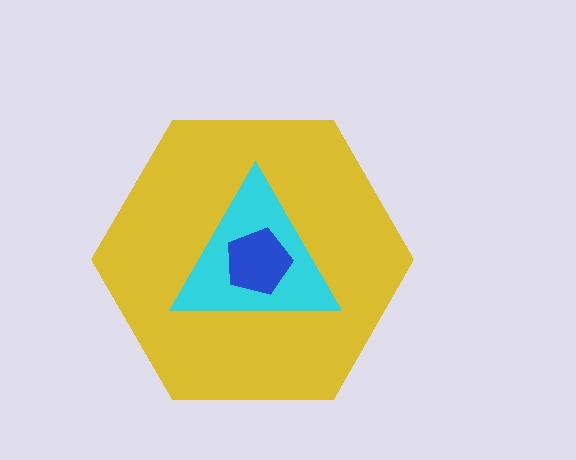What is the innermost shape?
The blue pentagon.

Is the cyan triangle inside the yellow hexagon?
Yes.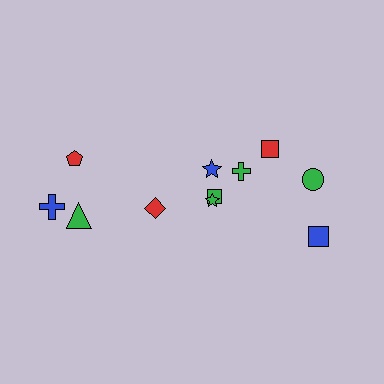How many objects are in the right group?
There are 7 objects.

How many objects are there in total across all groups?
There are 11 objects.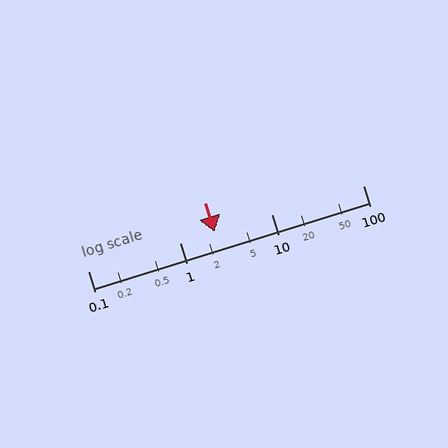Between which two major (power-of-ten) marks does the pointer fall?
The pointer is between 1 and 10.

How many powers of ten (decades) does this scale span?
The scale spans 3 decades, from 0.1 to 100.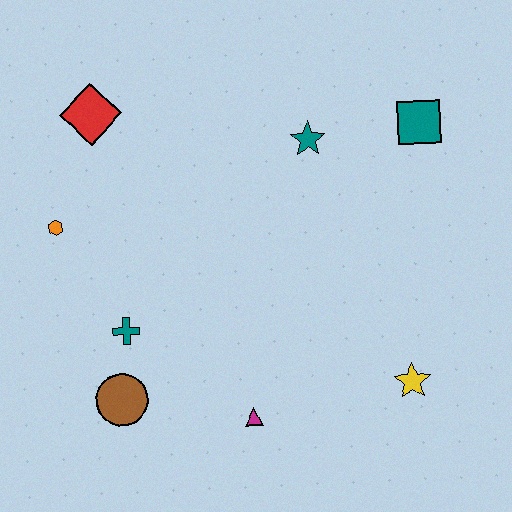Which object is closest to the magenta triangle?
The brown circle is closest to the magenta triangle.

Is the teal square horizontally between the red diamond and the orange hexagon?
No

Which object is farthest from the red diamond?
The yellow star is farthest from the red diamond.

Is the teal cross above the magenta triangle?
Yes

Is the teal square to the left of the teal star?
No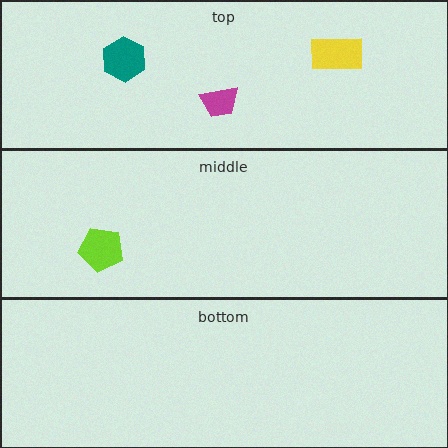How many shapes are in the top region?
3.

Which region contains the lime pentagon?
The middle region.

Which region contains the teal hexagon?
The top region.